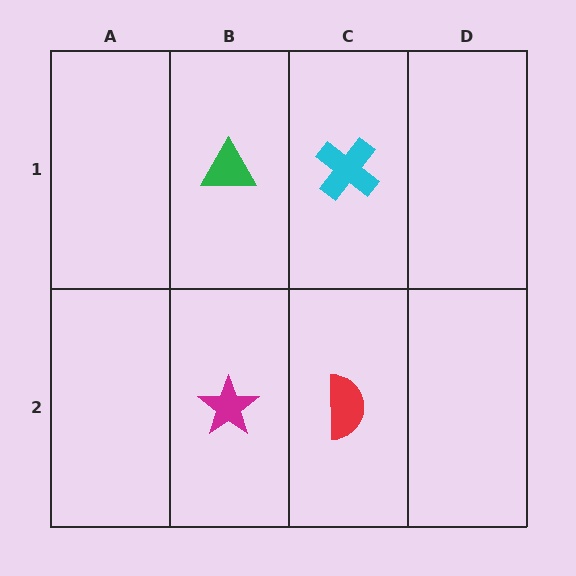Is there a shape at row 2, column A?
No, that cell is empty.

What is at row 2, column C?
A red semicircle.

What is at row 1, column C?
A cyan cross.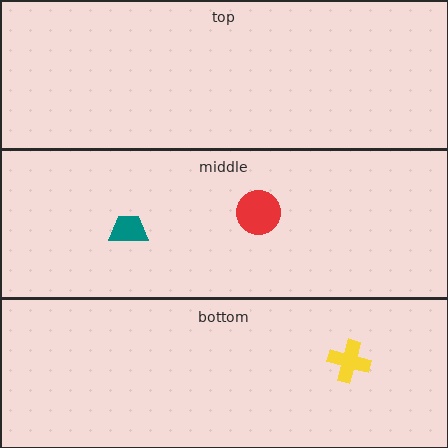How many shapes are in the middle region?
2.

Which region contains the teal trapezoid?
The middle region.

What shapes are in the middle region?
The red circle, the teal trapezoid.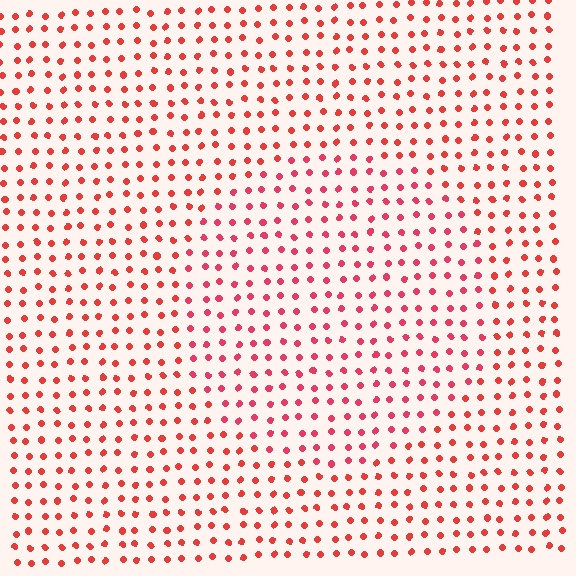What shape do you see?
I see a circle.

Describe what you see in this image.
The image is filled with small red elements in a uniform arrangement. A circle-shaped region is visible where the elements are tinted to a slightly different hue, forming a subtle color boundary.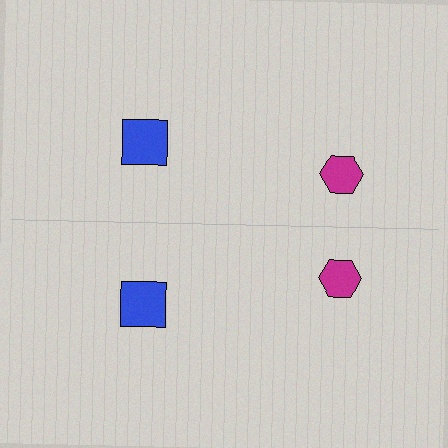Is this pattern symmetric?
Yes, this pattern has bilateral (reflection) symmetry.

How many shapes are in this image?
There are 4 shapes in this image.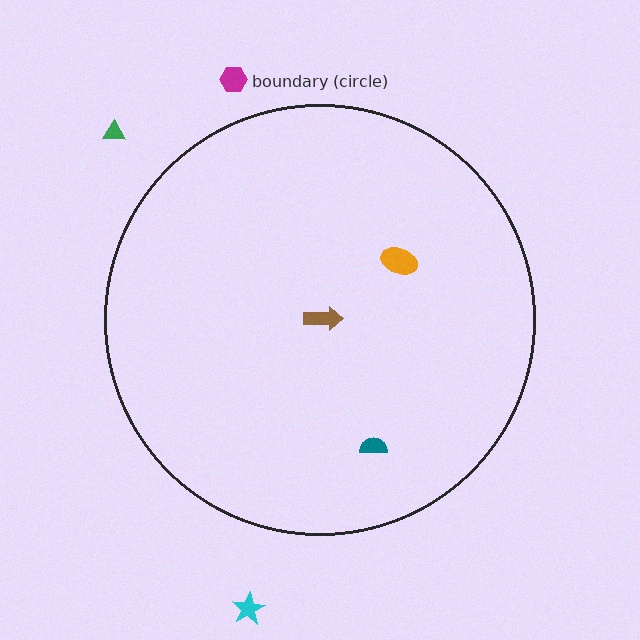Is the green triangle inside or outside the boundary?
Outside.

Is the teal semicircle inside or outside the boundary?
Inside.